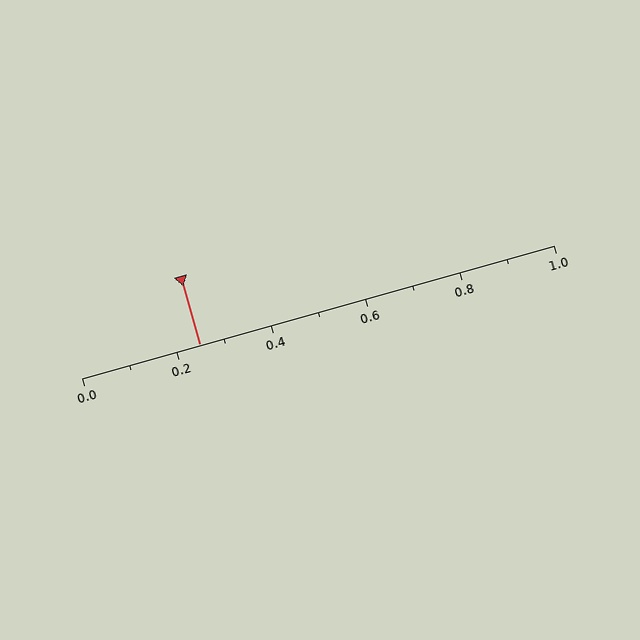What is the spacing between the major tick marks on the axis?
The major ticks are spaced 0.2 apart.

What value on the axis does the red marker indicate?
The marker indicates approximately 0.25.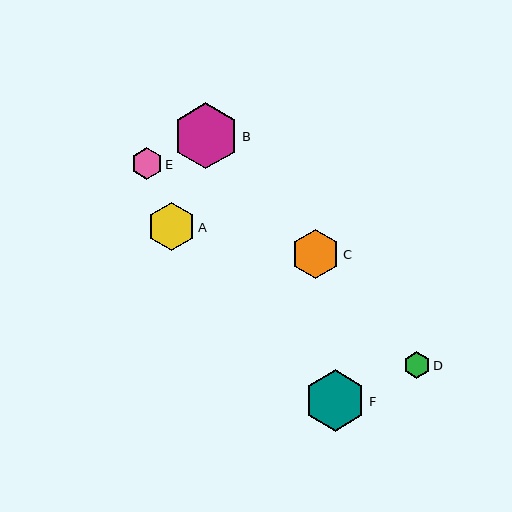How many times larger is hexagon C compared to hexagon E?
Hexagon C is approximately 1.6 times the size of hexagon E.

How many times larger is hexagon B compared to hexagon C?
Hexagon B is approximately 1.3 times the size of hexagon C.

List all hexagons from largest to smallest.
From largest to smallest: B, F, C, A, E, D.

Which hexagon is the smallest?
Hexagon D is the smallest with a size of approximately 26 pixels.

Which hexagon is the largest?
Hexagon B is the largest with a size of approximately 66 pixels.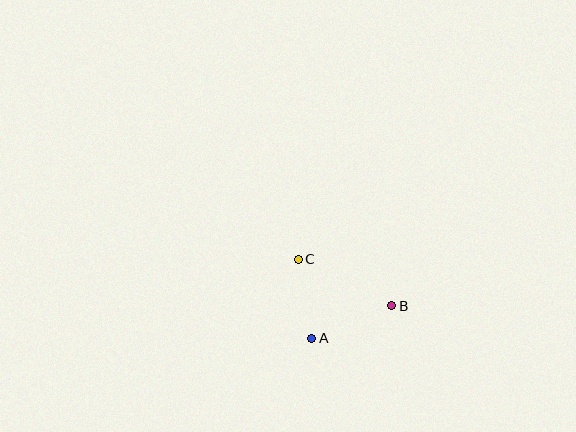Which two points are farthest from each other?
Points B and C are farthest from each other.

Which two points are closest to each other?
Points A and C are closest to each other.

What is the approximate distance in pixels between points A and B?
The distance between A and B is approximately 87 pixels.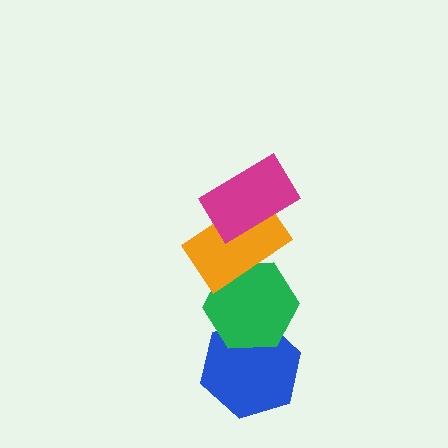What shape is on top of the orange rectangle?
The magenta rectangle is on top of the orange rectangle.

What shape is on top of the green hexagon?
The orange rectangle is on top of the green hexagon.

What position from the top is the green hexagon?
The green hexagon is 3rd from the top.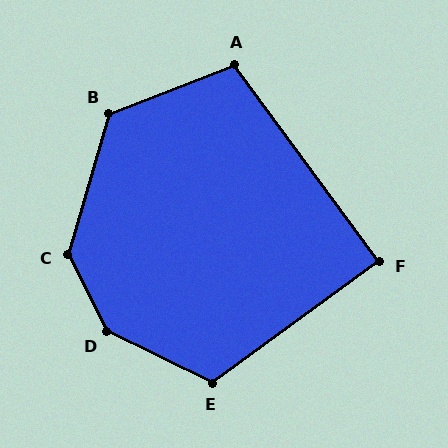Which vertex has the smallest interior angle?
F, at approximately 90 degrees.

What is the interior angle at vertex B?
Approximately 127 degrees (obtuse).